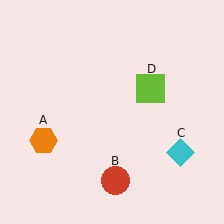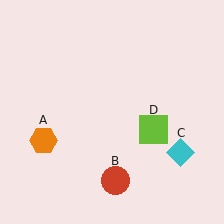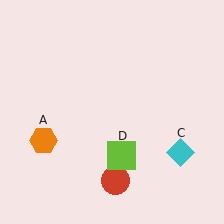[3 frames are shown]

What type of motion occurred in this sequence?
The lime square (object D) rotated clockwise around the center of the scene.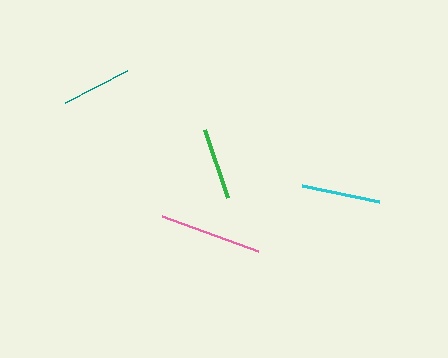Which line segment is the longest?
The pink line is the longest at approximately 102 pixels.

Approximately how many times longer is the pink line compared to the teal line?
The pink line is approximately 1.5 times the length of the teal line.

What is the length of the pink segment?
The pink segment is approximately 102 pixels long.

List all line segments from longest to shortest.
From longest to shortest: pink, cyan, green, teal.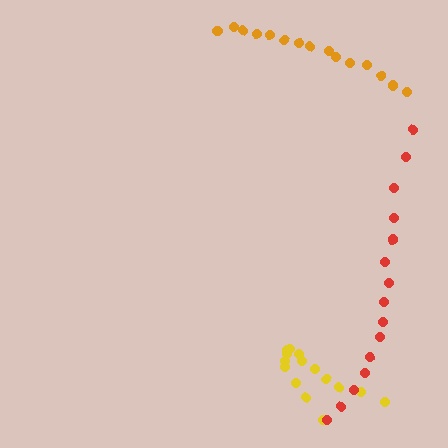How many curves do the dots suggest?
There are 3 distinct paths.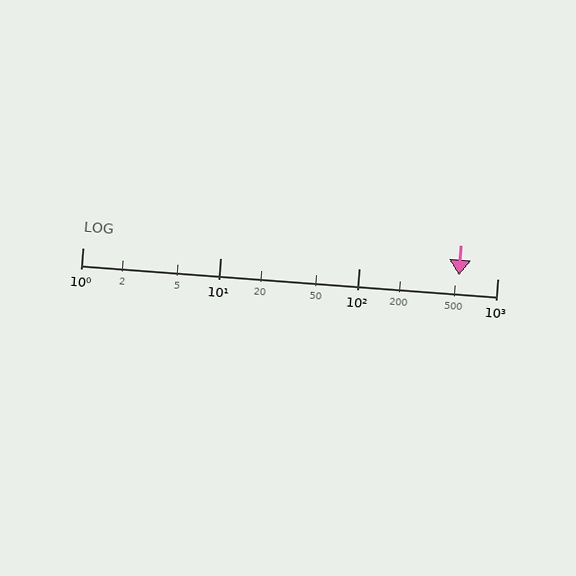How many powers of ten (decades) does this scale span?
The scale spans 3 decades, from 1 to 1000.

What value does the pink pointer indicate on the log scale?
The pointer indicates approximately 530.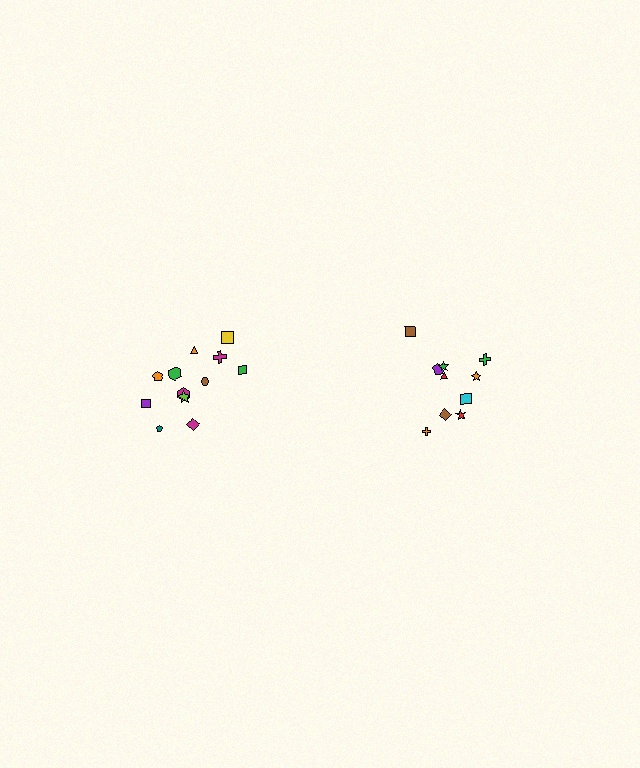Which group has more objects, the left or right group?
The left group.